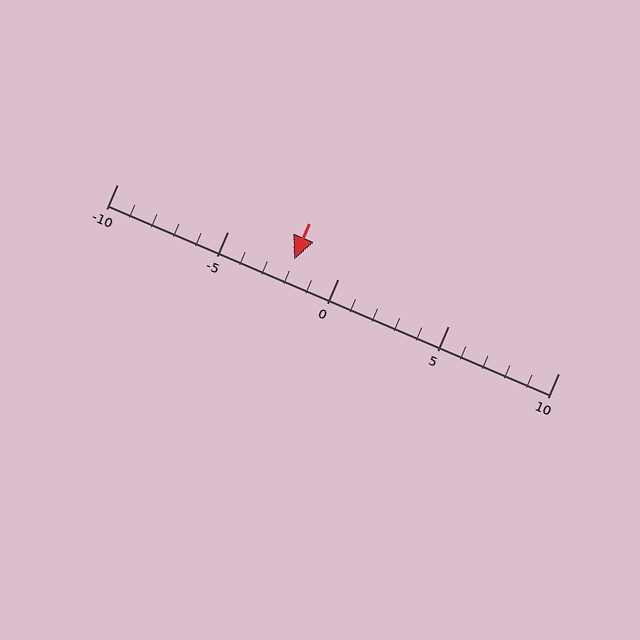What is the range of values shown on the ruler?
The ruler shows values from -10 to 10.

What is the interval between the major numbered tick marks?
The major tick marks are spaced 5 units apart.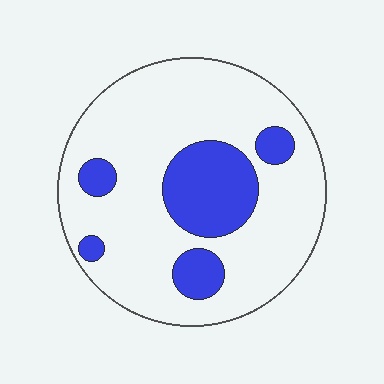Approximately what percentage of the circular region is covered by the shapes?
Approximately 20%.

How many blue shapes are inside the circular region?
5.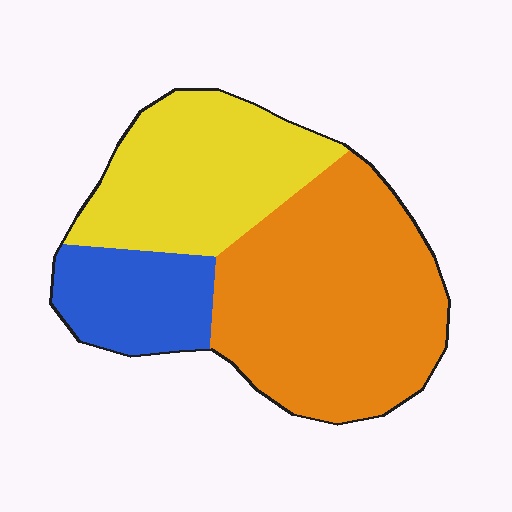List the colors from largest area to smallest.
From largest to smallest: orange, yellow, blue.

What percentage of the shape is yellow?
Yellow takes up about one third (1/3) of the shape.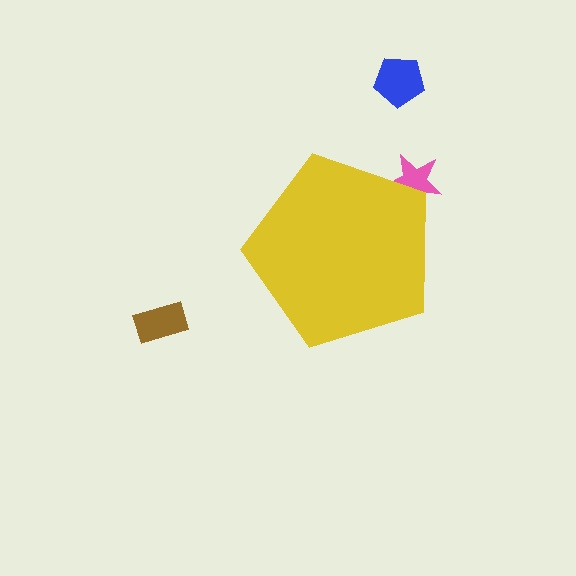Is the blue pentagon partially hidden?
No, the blue pentagon is fully visible.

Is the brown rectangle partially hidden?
No, the brown rectangle is fully visible.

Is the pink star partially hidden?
Yes, the pink star is partially hidden behind the yellow pentagon.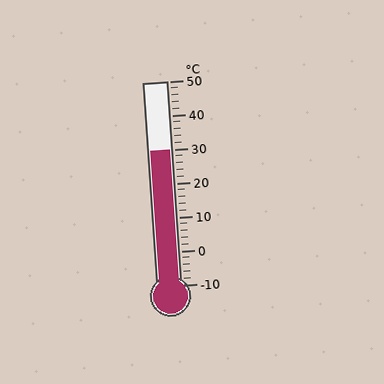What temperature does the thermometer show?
The thermometer shows approximately 30°C.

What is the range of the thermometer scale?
The thermometer scale ranges from -10°C to 50°C.